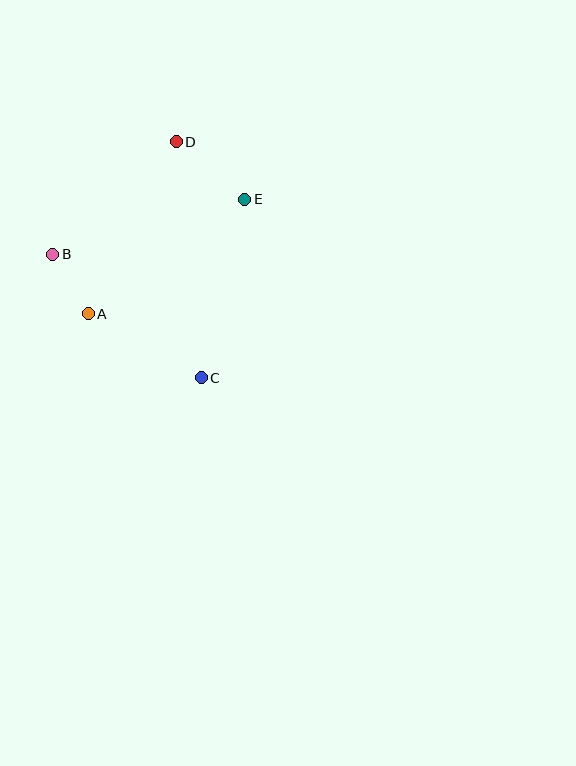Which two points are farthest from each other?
Points C and D are farthest from each other.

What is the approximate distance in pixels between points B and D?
The distance between B and D is approximately 167 pixels.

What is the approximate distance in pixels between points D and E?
The distance between D and E is approximately 90 pixels.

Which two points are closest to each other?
Points A and B are closest to each other.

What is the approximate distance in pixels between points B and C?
The distance between B and C is approximately 193 pixels.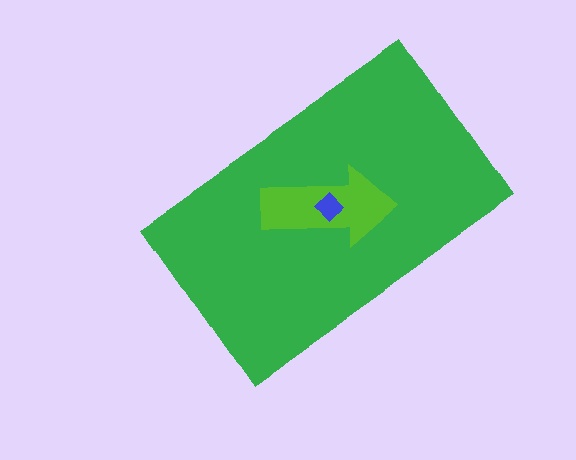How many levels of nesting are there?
3.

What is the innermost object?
The blue diamond.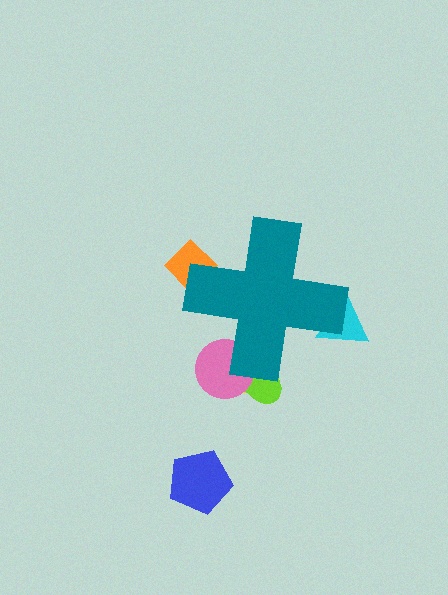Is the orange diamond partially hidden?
Yes, the orange diamond is partially hidden behind the teal cross.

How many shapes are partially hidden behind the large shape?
5 shapes are partially hidden.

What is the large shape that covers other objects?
A teal cross.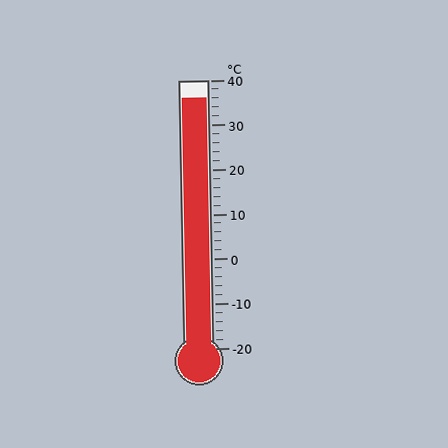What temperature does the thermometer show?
The thermometer shows approximately 36°C.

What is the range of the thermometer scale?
The thermometer scale ranges from -20°C to 40°C.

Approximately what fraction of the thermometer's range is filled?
The thermometer is filled to approximately 95% of its range.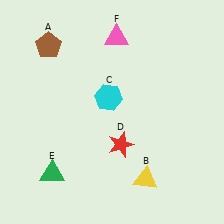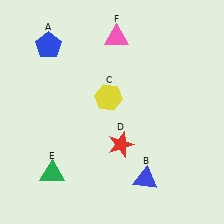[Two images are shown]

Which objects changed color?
A changed from brown to blue. B changed from yellow to blue. C changed from cyan to yellow.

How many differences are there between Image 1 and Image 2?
There are 3 differences between the two images.